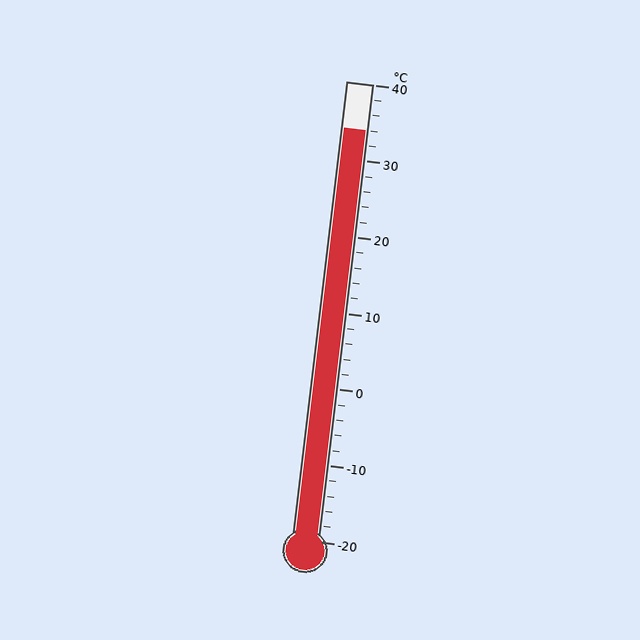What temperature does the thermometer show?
The thermometer shows approximately 34°C.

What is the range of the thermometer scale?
The thermometer scale ranges from -20°C to 40°C.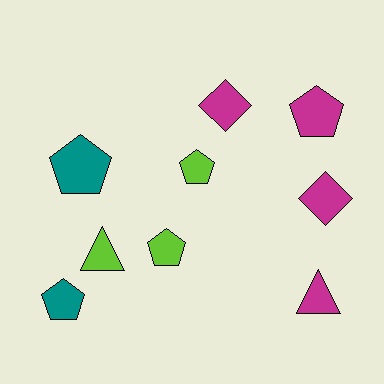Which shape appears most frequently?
Pentagon, with 5 objects.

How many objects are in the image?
There are 9 objects.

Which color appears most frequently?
Magenta, with 4 objects.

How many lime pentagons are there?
There are 2 lime pentagons.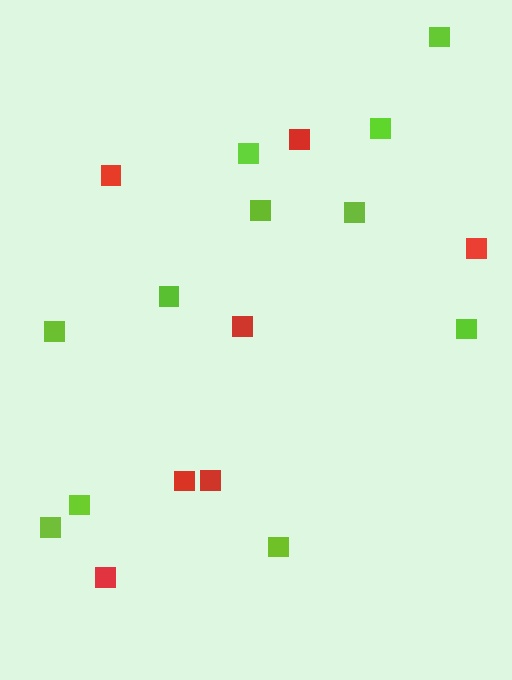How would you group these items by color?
There are 2 groups: one group of lime squares (11) and one group of red squares (7).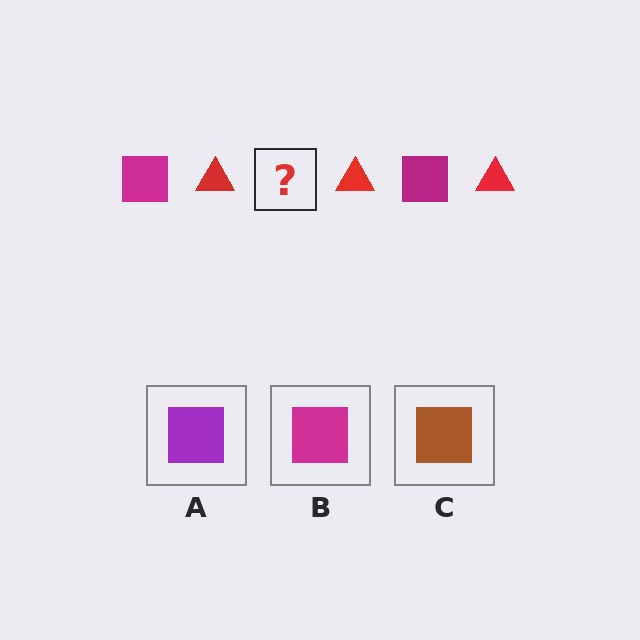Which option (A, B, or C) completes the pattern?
B.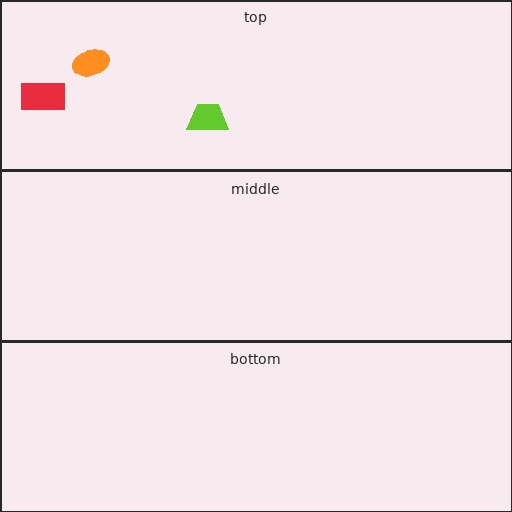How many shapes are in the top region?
3.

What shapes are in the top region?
The lime trapezoid, the red rectangle, the orange ellipse.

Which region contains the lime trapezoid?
The top region.